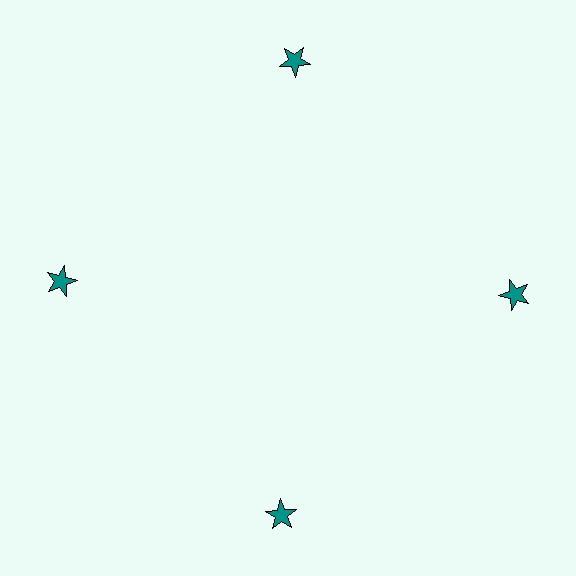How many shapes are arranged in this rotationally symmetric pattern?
There are 4 shapes, arranged in 4 groups of 1.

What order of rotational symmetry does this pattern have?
This pattern has 4-fold rotational symmetry.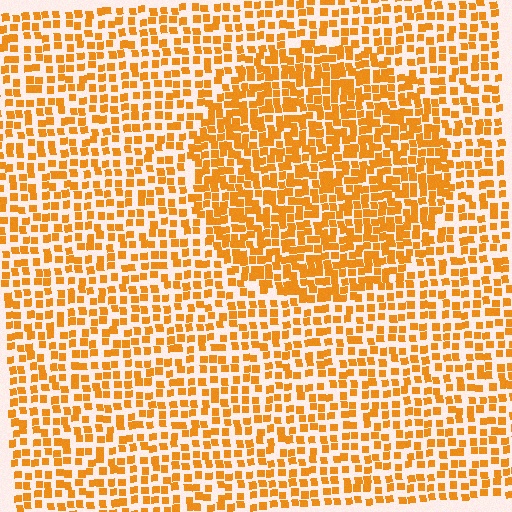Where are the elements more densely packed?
The elements are more densely packed inside the circle boundary.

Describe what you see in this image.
The image contains small orange elements arranged at two different densities. A circle-shaped region is visible where the elements are more densely packed than the surrounding area.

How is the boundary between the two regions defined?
The boundary is defined by a change in element density (approximately 1.7x ratio). All elements are the same color, size, and shape.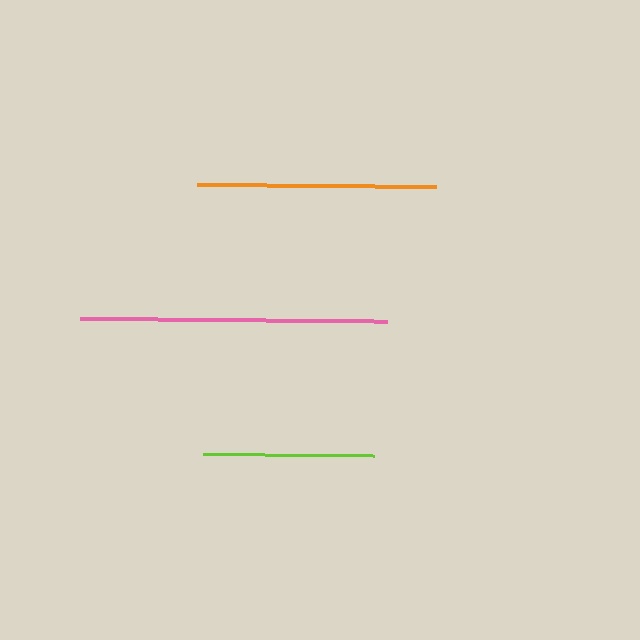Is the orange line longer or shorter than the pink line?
The pink line is longer than the orange line.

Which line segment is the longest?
The pink line is the longest at approximately 307 pixels.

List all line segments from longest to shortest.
From longest to shortest: pink, orange, lime.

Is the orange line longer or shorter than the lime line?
The orange line is longer than the lime line.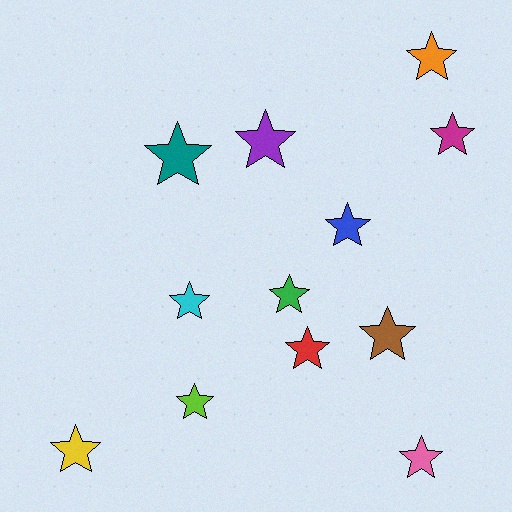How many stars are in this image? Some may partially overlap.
There are 12 stars.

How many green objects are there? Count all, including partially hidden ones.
There is 1 green object.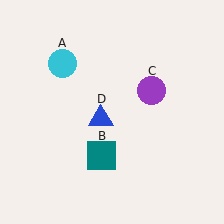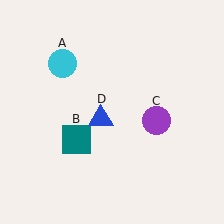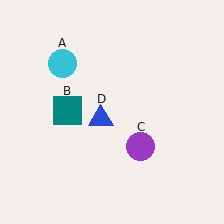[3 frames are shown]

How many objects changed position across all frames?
2 objects changed position: teal square (object B), purple circle (object C).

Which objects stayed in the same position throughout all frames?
Cyan circle (object A) and blue triangle (object D) remained stationary.